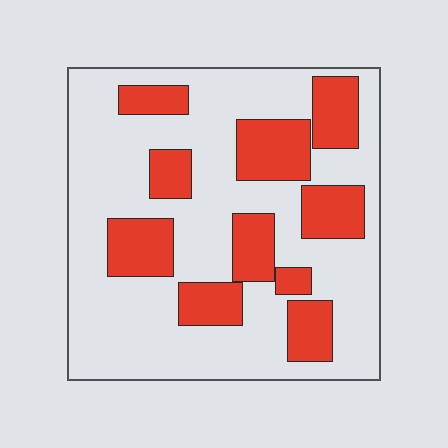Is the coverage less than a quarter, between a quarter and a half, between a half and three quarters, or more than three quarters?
Between a quarter and a half.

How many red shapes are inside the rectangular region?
10.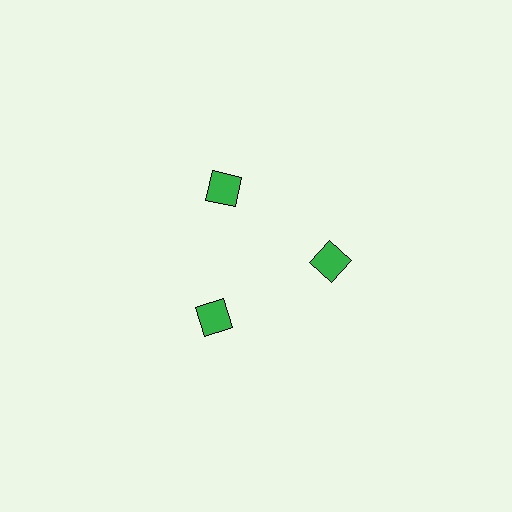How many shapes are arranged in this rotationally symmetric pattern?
There are 3 shapes, arranged in 3 groups of 1.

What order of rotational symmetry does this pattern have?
This pattern has 3-fold rotational symmetry.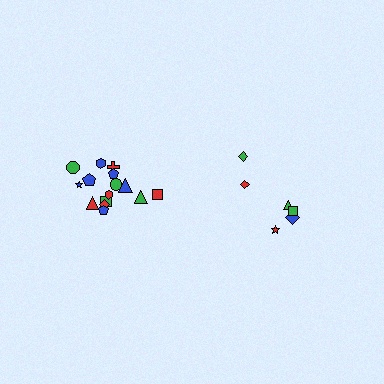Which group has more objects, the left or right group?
The left group.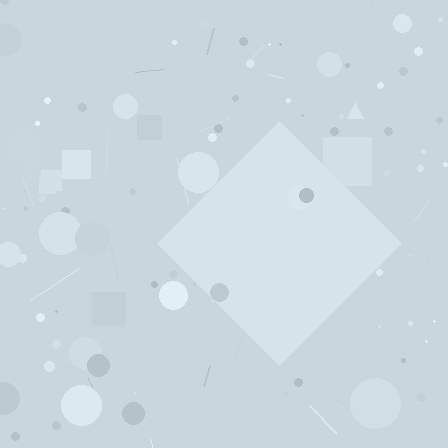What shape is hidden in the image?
A diamond is hidden in the image.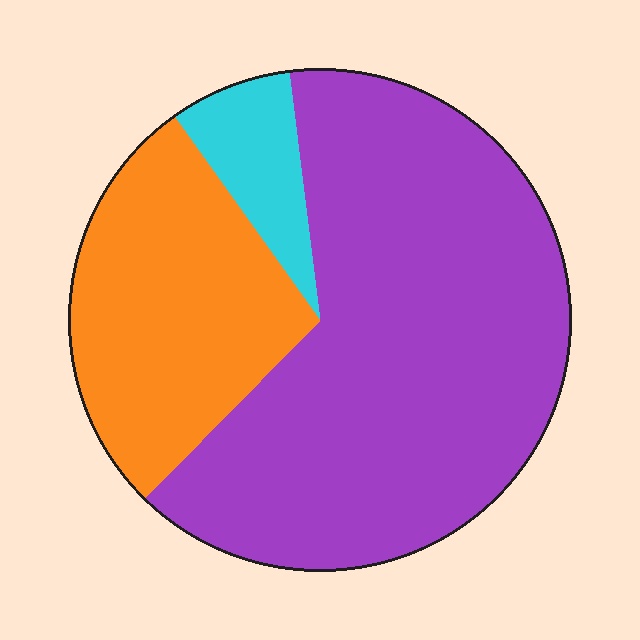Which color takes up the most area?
Purple, at roughly 65%.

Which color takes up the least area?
Cyan, at roughly 10%.